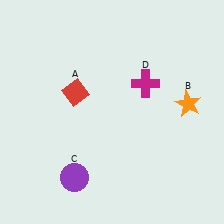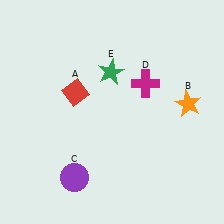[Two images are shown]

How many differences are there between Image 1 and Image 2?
There is 1 difference between the two images.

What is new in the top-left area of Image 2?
A green star (E) was added in the top-left area of Image 2.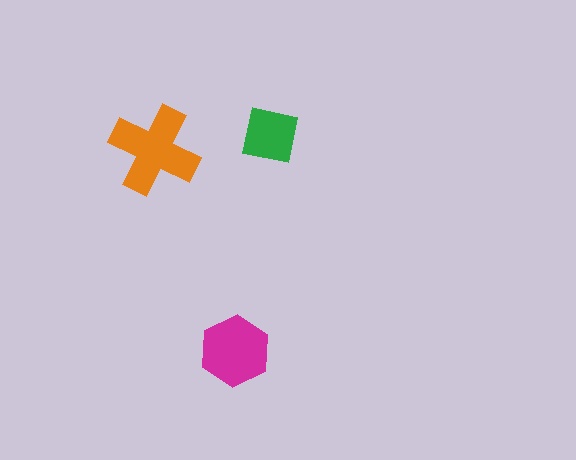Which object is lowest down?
The magenta hexagon is bottommost.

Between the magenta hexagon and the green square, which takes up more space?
The magenta hexagon.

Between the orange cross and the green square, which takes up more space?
The orange cross.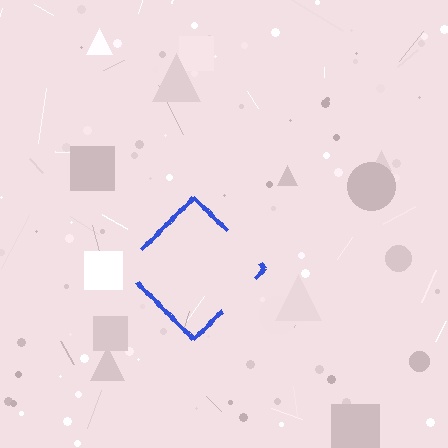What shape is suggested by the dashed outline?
The dashed outline suggests a diamond.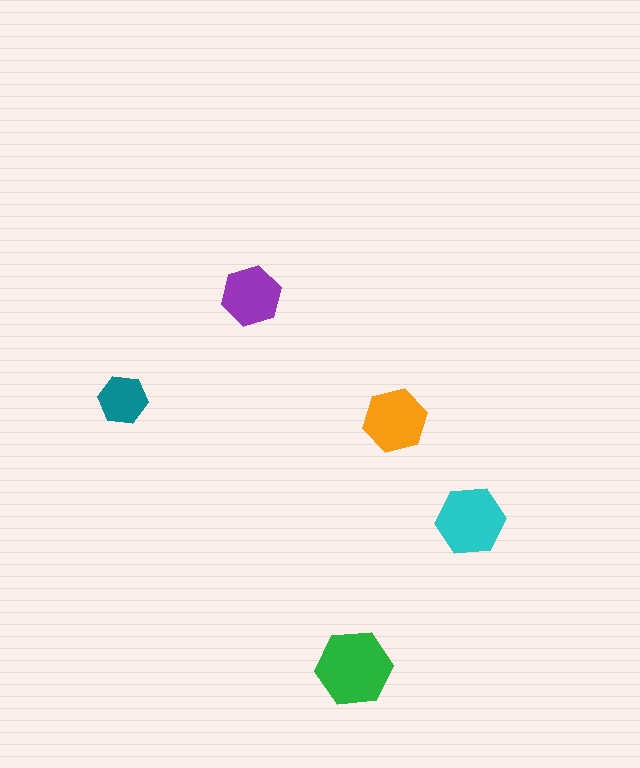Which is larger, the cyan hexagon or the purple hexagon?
The cyan one.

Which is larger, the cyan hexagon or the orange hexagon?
The cyan one.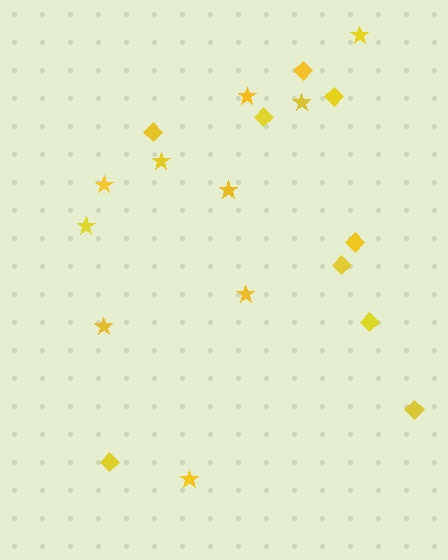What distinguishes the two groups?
There are 2 groups: one group of stars (10) and one group of diamonds (9).